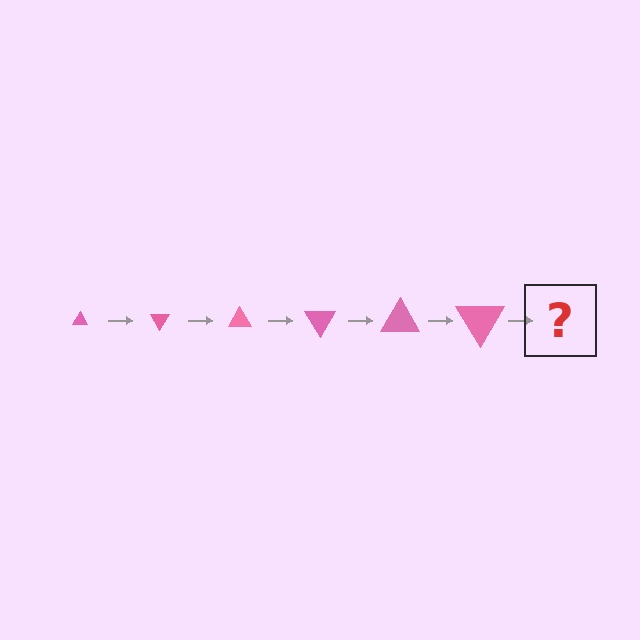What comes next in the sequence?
The next element should be a triangle, larger than the previous one and rotated 360 degrees from the start.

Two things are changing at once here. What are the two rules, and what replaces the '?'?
The two rules are that the triangle grows larger each step and it rotates 60 degrees each step. The '?' should be a triangle, larger than the previous one and rotated 360 degrees from the start.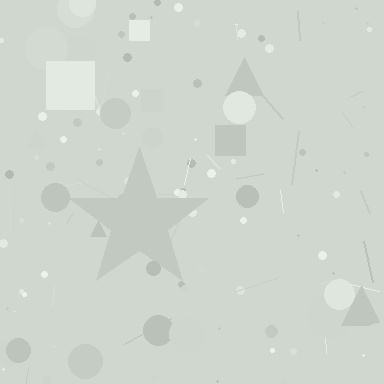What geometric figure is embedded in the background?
A star is embedded in the background.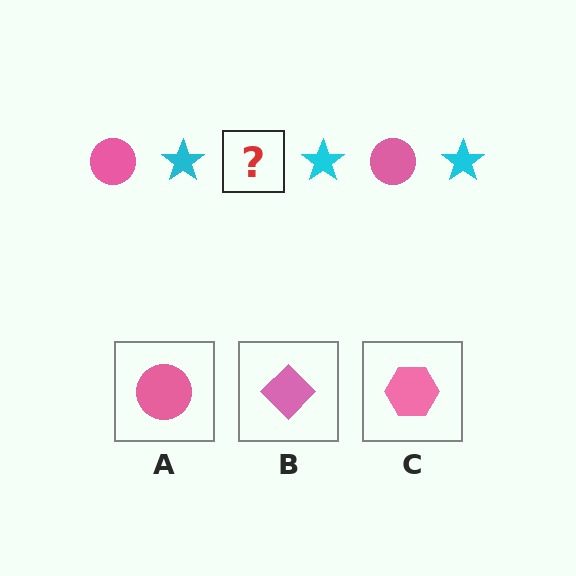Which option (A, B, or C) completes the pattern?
A.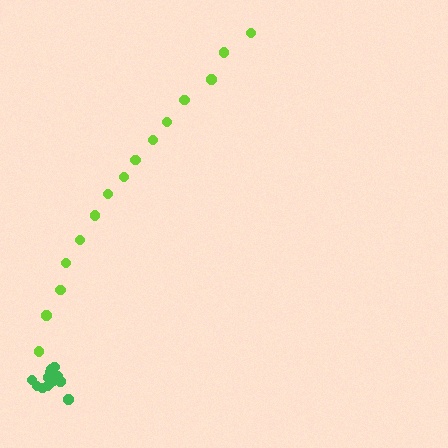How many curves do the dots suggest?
There are 2 distinct paths.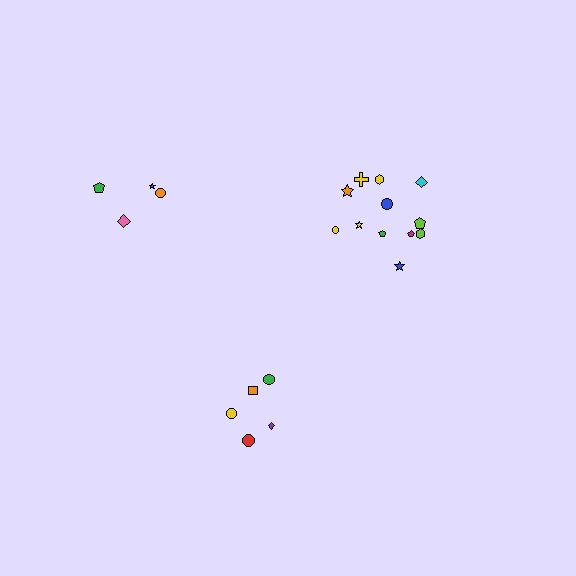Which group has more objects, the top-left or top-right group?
The top-right group.